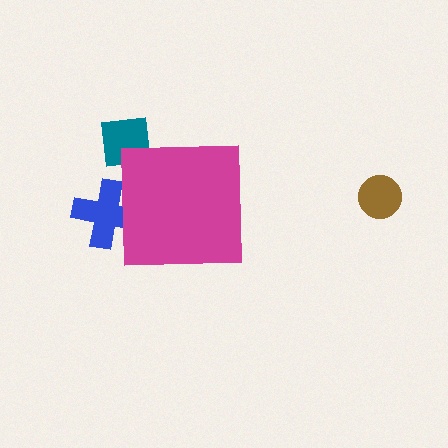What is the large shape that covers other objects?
A magenta square.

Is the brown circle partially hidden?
No, the brown circle is fully visible.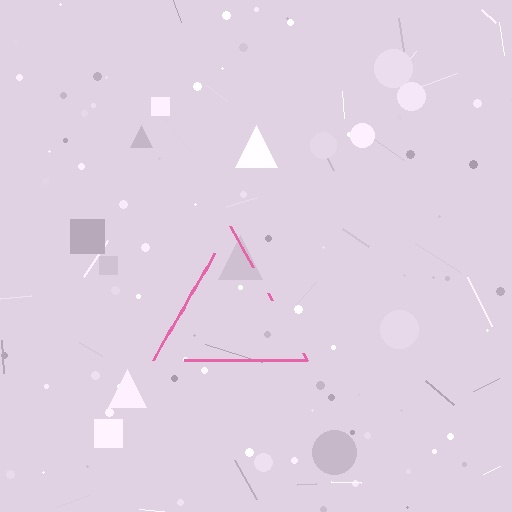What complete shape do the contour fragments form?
The contour fragments form a triangle.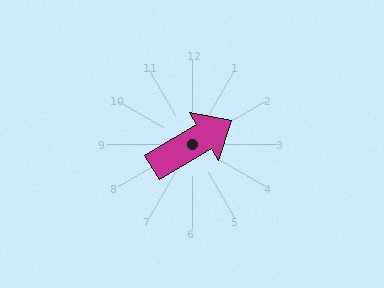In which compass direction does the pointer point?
Northeast.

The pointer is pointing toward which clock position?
Roughly 2 o'clock.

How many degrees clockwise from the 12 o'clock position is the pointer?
Approximately 59 degrees.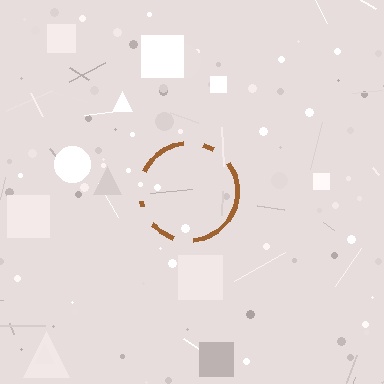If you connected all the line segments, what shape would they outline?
They would outline a circle.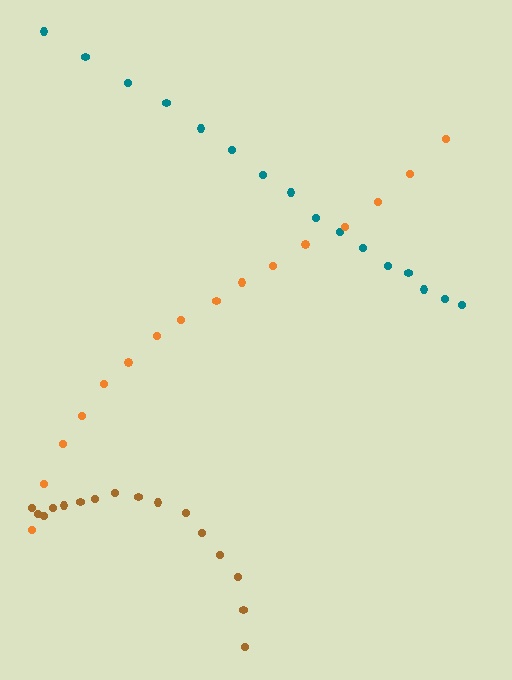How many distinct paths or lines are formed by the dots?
There are 3 distinct paths.